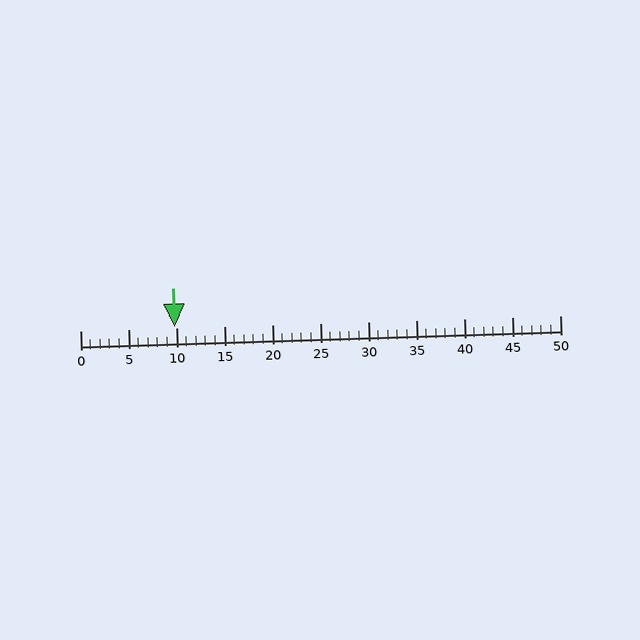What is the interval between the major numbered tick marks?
The major tick marks are spaced 5 units apart.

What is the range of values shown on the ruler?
The ruler shows values from 0 to 50.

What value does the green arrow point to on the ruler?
The green arrow points to approximately 10.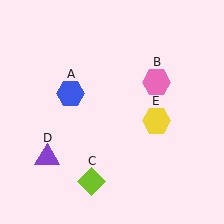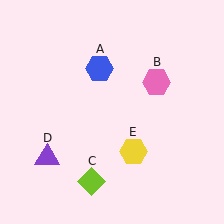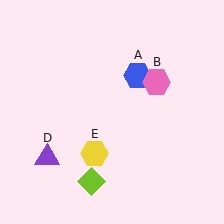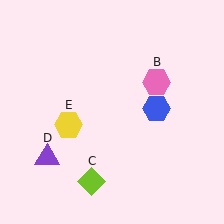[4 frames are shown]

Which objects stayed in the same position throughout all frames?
Pink hexagon (object B) and lime diamond (object C) and purple triangle (object D) remained stationary.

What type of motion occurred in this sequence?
The blue hexagon (object A), yellow hexagon (object E) rotated clockwise around the center of the scene.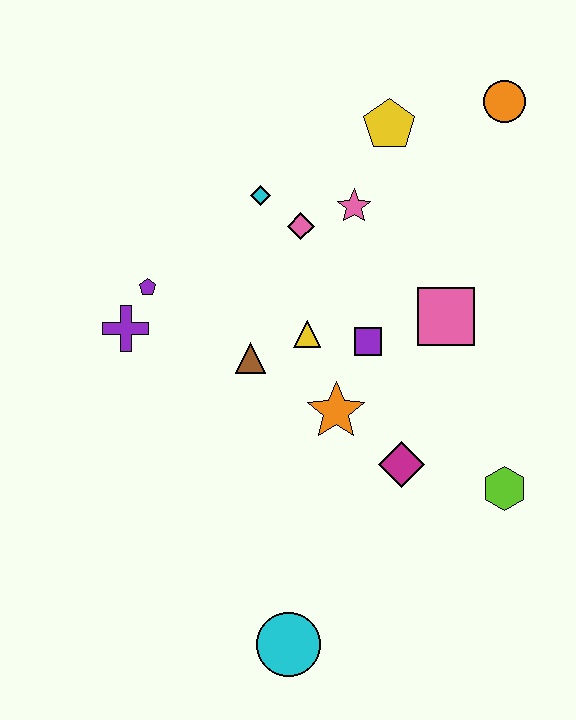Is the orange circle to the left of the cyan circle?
No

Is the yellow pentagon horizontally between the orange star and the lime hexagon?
Yes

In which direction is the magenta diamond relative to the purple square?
The magenta diamond is below the purple square.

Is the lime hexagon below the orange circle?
Yes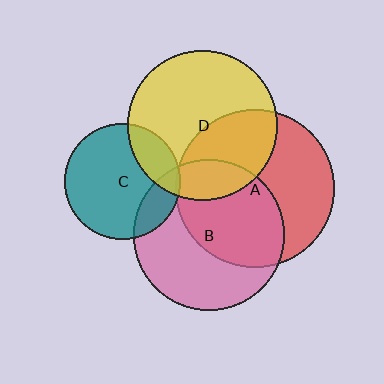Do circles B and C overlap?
Yes.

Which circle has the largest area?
Circle A (red).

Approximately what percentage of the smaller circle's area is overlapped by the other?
Approximately 15%.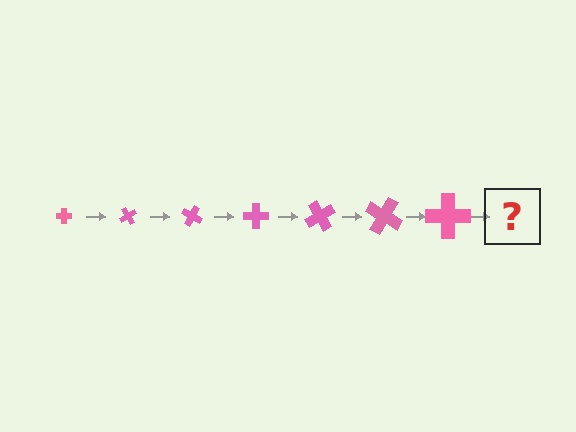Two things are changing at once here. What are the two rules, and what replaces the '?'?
The two rules are that the cross grows larger each step and it rotates 60 degrees each step. The '?' should be a cross, larger than the previous one and rotated 420 degrees from the start.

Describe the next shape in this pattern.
It should be a cross, larger than the previous one and rotated 420 degrees from the start.